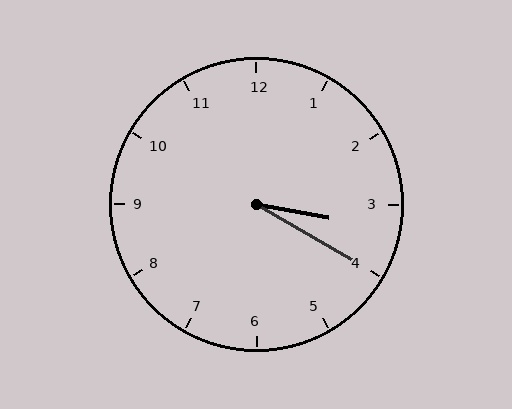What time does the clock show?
3:20.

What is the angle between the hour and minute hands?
Approximately 20 degrees.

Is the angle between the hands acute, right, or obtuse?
It is acute.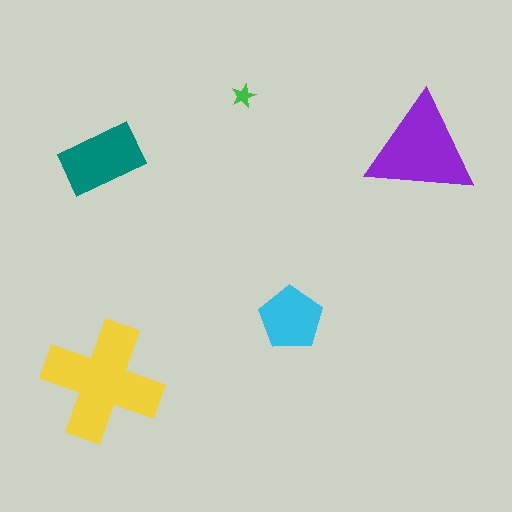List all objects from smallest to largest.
The green star, the cyan pentagon, the teal rectangle, the purple triangle, the yellow cross.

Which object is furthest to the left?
The teal rectangle is leftmost.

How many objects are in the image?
There are 5 objects in the image.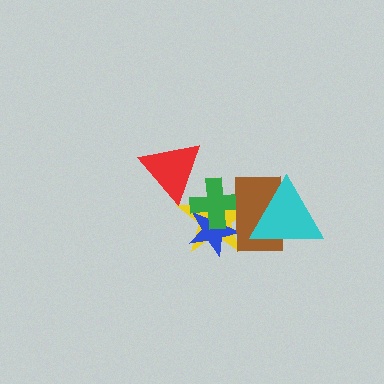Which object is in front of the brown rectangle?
The cyan triangle is in front of the brown rectangle.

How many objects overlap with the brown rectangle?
4 objects overlap with the brown rectangle.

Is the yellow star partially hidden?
Yes, it is partially covered by another shape.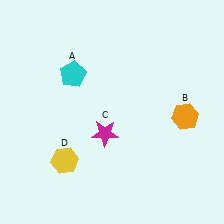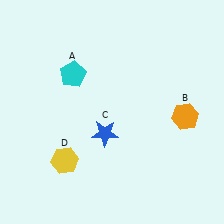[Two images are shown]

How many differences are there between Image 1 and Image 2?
There is 1 difference between the two images.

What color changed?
The star (C) changed from magenta in Image 1 to blue in Image 2.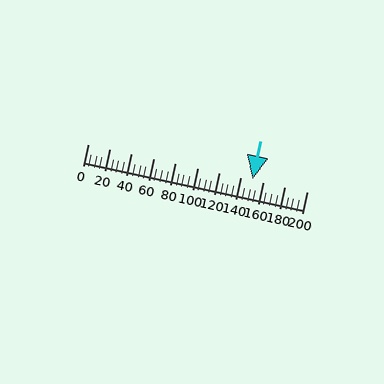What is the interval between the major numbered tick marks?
The major tick marks are spaced 20 units apart.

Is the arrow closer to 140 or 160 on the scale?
The arrow is closer to 160.